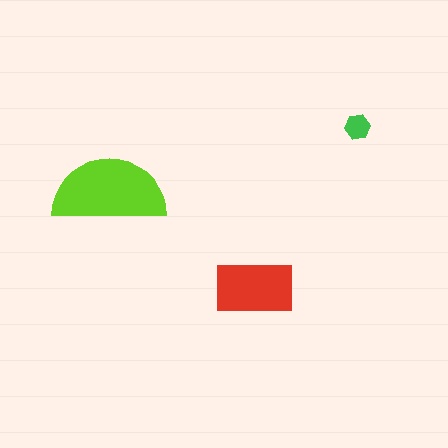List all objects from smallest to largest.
The green hexagon, the red rectangle, the lime semicircle.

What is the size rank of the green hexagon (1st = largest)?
3rd.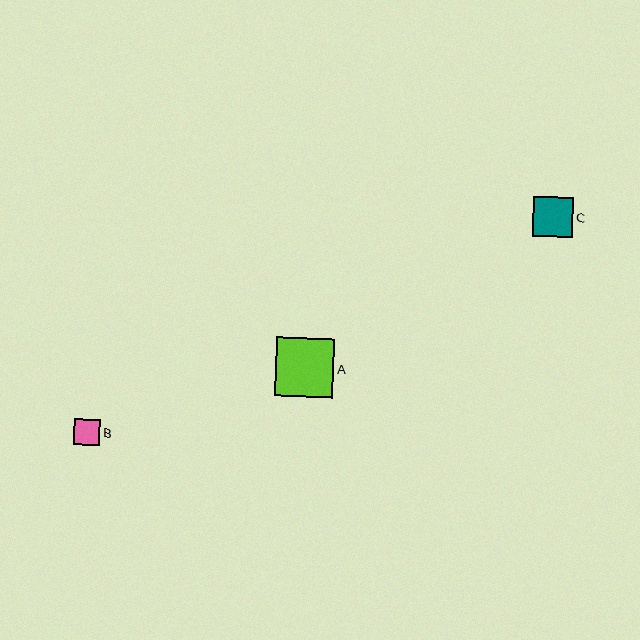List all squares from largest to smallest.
From largest to smallest: A, C, B.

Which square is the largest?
Square A is the largest with a size of approximately 59 pixels.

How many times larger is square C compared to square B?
Square C is approximately 1.5 times the size of square B.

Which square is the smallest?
Square B is the smallest with a size of approximately 26 pixels.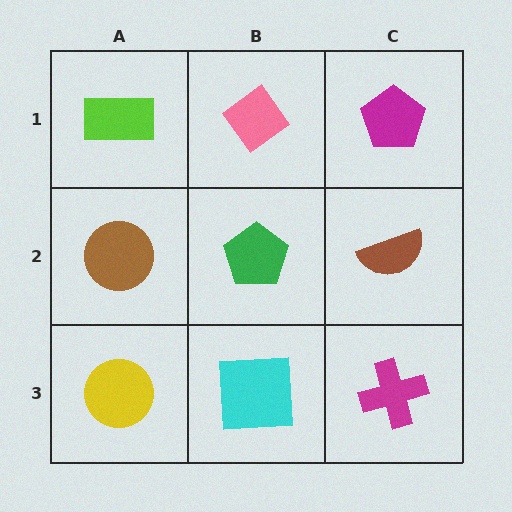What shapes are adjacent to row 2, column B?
A pink diamond (row 1, column B), a cyan square (row 3, column B), a brown circle (row 2, column A), a brown semicircle (row 2, column C).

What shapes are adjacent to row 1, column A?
A brown circle (row 2, column A), a pink diamond (row 1, column B).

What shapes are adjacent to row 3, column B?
A green pentagon (row 2, column B), a yellow circle (row 3, column A), a magenta cross (row 3, column C).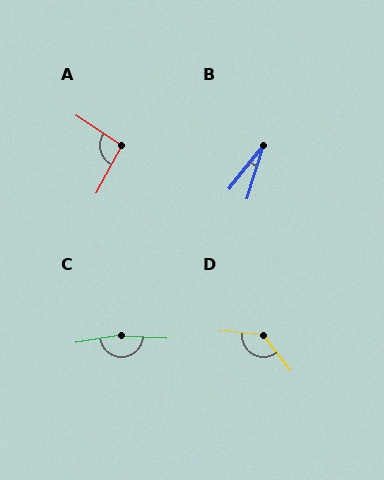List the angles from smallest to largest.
B (21°), A (95°), D (134°), C (167°).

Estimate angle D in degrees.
Approximately 134 degrees.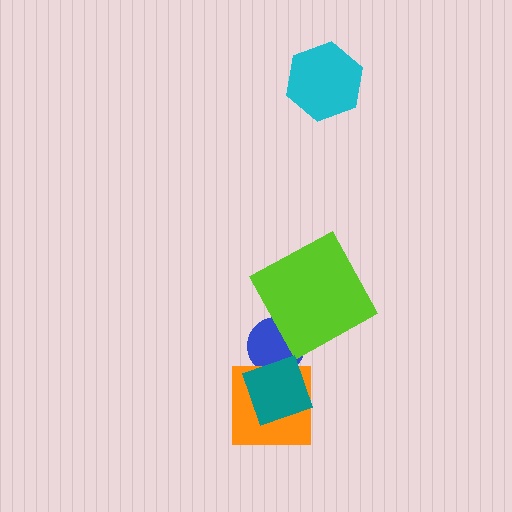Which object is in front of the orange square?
The teal diamond is in front of the orange square.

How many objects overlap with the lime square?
1 object overlaps with the lime square.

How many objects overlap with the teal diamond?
2 objects overlap with the teal diamond.